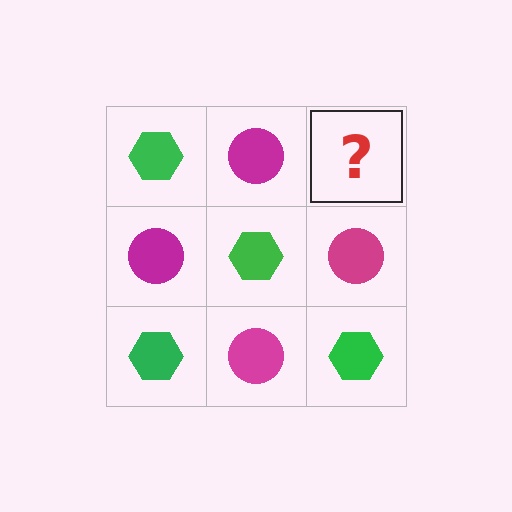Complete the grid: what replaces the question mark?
The question mark should be replaced with a green hexagon.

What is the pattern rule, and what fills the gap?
The rule is that it alternates green hexagon and magenta circle in a checkerboard pattern. The gap should be filled with a green hexagon.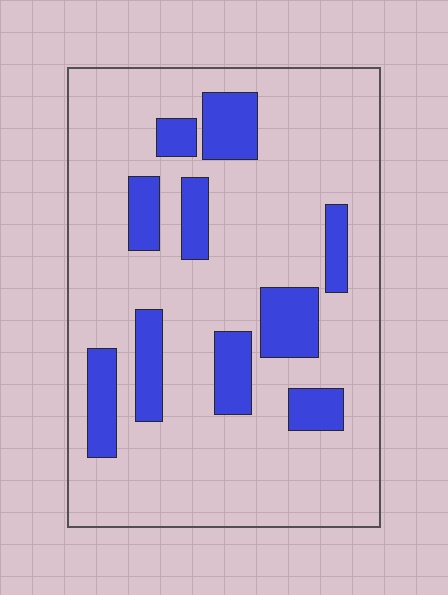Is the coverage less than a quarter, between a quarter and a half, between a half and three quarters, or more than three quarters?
Less than a quarter.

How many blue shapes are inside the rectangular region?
10.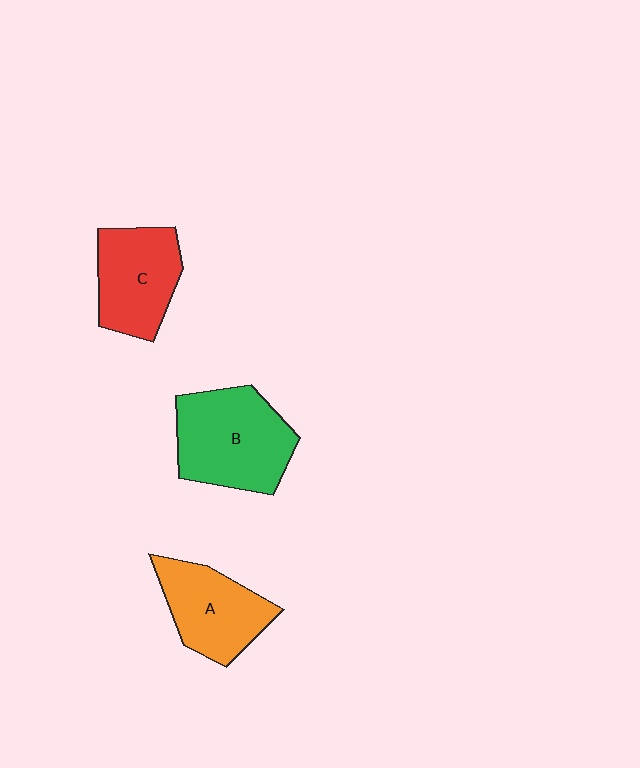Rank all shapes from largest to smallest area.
From largest to smallest: B (green), C (red), A (orange).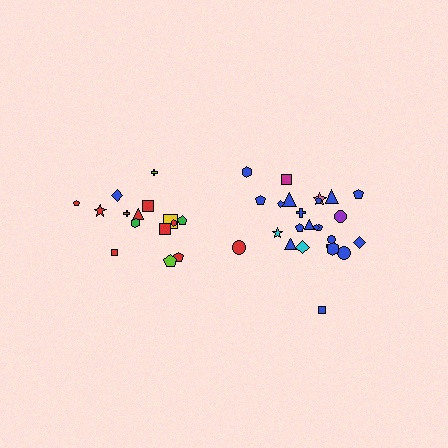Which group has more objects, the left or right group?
The right group.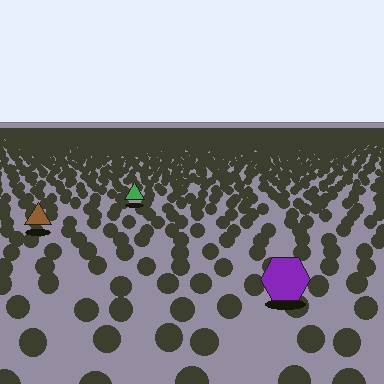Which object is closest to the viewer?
The purple hexagon is closest. The texture marks near it are larger and more spread out.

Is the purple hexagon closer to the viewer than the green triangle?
Yes. The purple hexagon is closer — you can tell from the texture gradient: the ground texture is coarser near it.